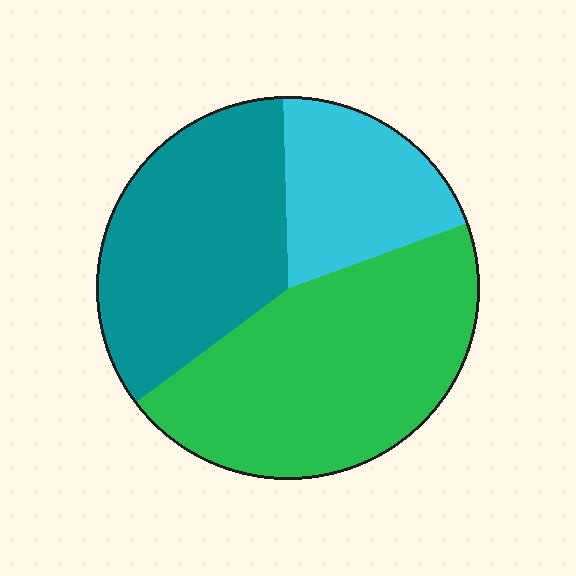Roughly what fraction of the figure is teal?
Teal takes up about one third (1/3) of the figure.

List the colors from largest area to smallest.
From largest to smallest: green, teal, cyan.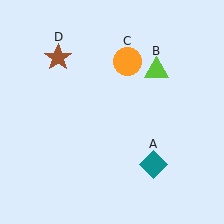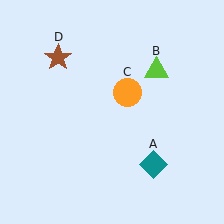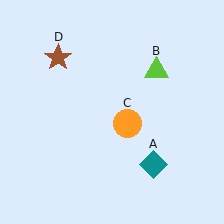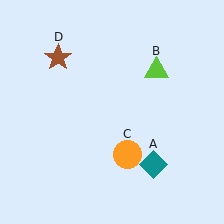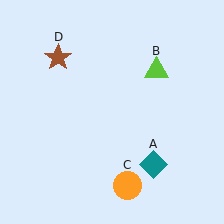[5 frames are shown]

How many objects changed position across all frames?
1 object changed position: orange circle (object C).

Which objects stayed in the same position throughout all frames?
Teal diamond (object A) and lime triangle (object B) and brown star (object D) remained stationary.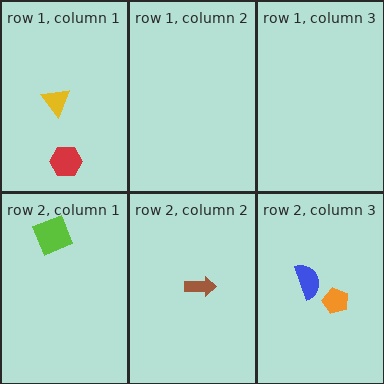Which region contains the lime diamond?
The row 2, column 1 region.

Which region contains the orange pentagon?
The row 2, column 3 region.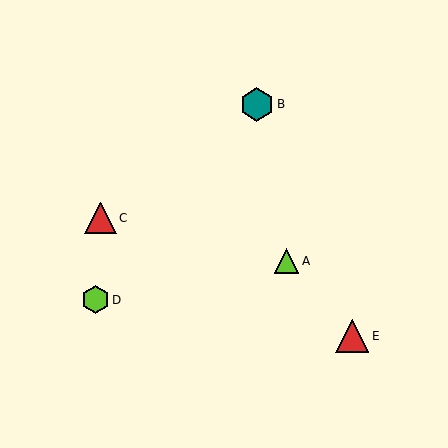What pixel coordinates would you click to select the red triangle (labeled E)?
Click at (352, 336) to select the red triangle E.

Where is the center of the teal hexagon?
The center of the teal hexagon is at (257, 104).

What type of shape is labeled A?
Shape A is a lime triangle.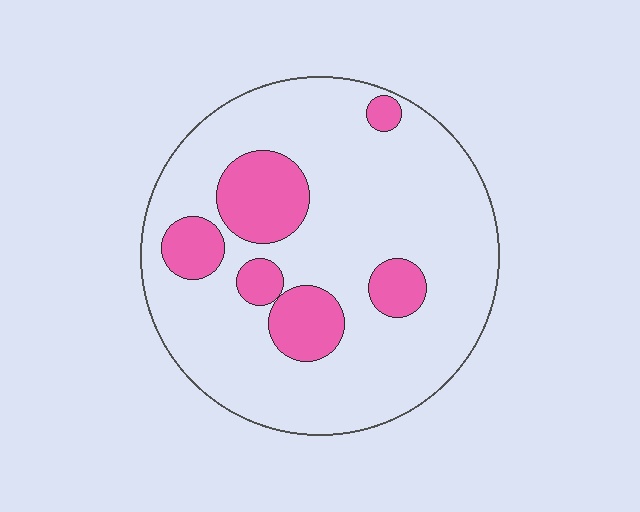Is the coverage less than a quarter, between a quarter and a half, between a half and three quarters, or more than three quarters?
Less than a quarter.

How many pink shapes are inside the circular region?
6.